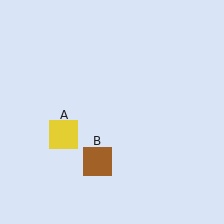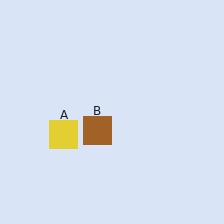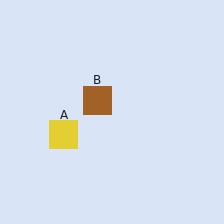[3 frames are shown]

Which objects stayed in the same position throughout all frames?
Yellow square (object A) remained stationary.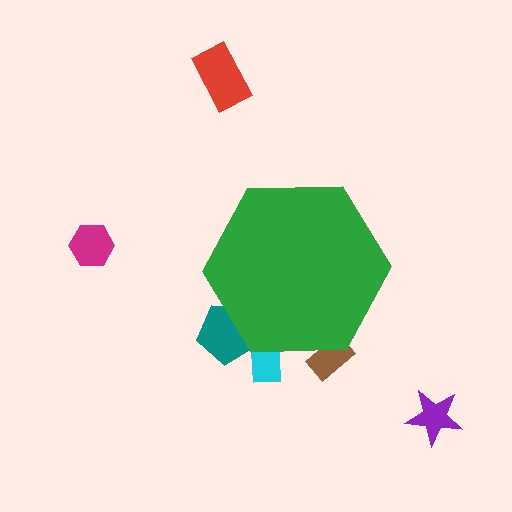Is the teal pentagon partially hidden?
Yes, the teal pentagon is partially hidden behind the green hexagon.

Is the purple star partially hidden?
No, the purple star is fully visible.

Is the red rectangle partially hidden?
No, the red rectangle is fully visible.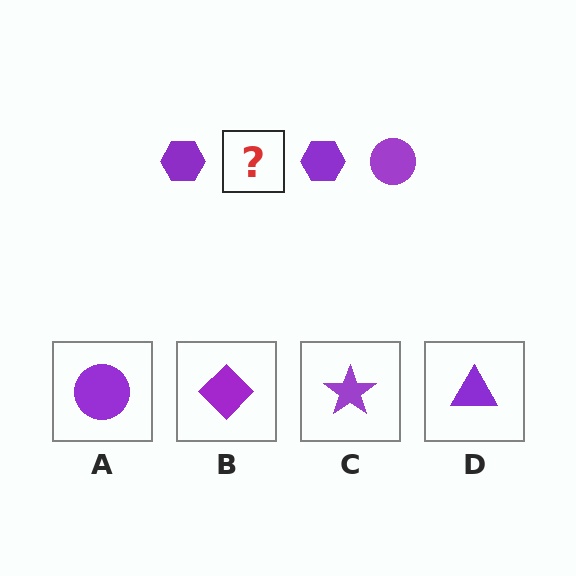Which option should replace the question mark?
Option A.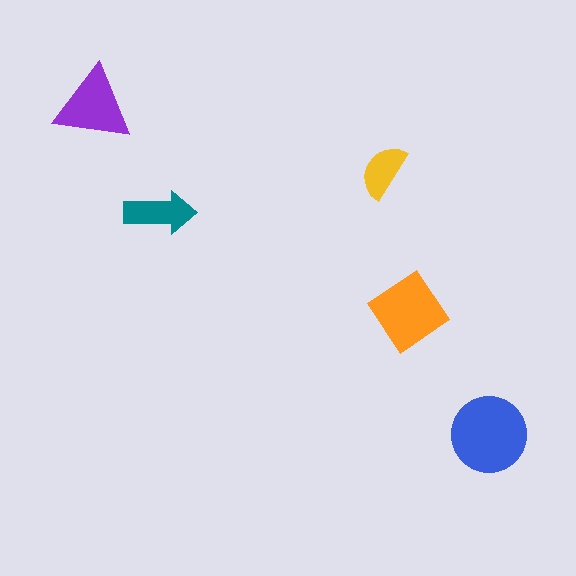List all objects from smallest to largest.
The yellow semicircle, the teal arrow, the purple triangle, the orange diamond, the blue circle.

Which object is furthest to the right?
The blue circle is rightmost.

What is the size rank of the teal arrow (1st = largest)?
4th.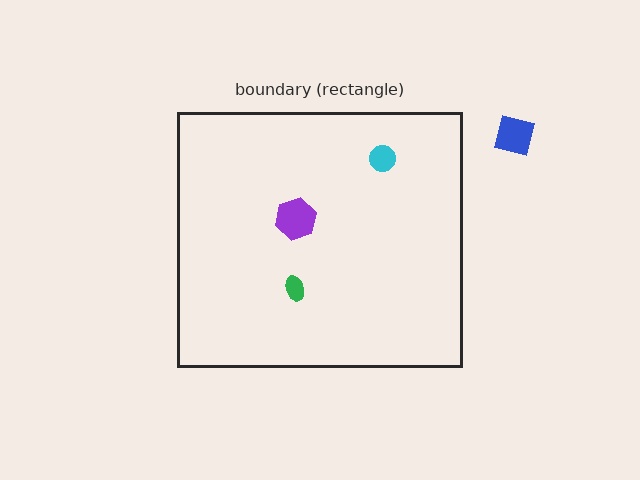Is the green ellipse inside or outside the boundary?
Inside.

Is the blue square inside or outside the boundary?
Outside.